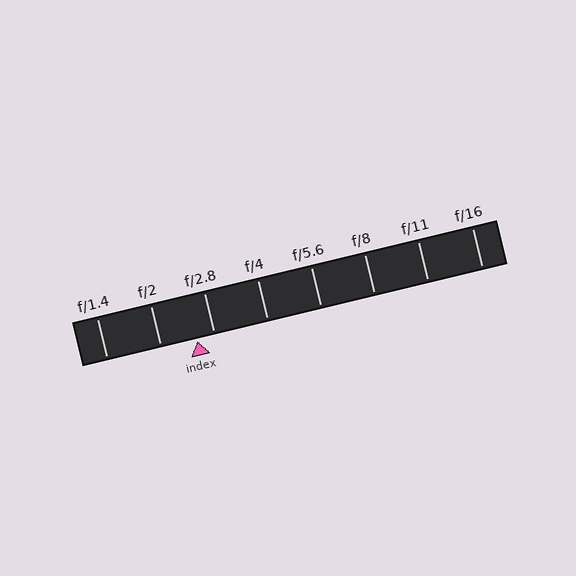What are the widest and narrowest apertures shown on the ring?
The widest aperture shown is f/1.4 and the narrowest is f/16.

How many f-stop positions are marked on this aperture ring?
There are 8 f-stop positions marked.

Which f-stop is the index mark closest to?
The index mark is closest to f/2.8.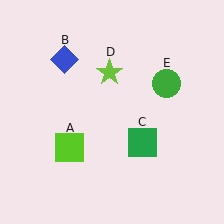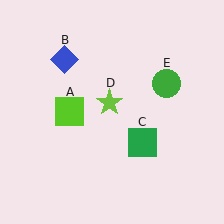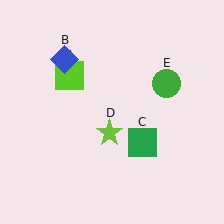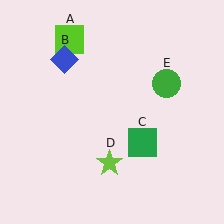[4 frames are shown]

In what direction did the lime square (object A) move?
The lime square (object A) moved up.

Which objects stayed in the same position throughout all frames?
Blue diamond (object B) and green square (object C) and green circle (object E) remained stationary.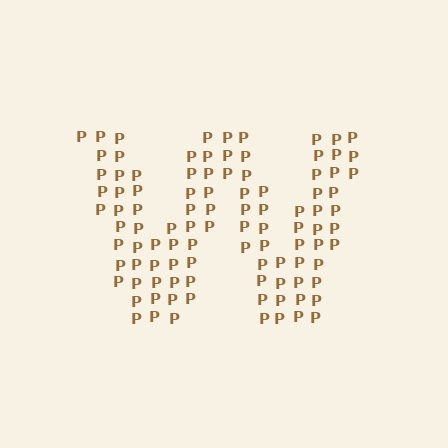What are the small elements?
The small elements are letter P's.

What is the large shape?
The large shape is the letter W.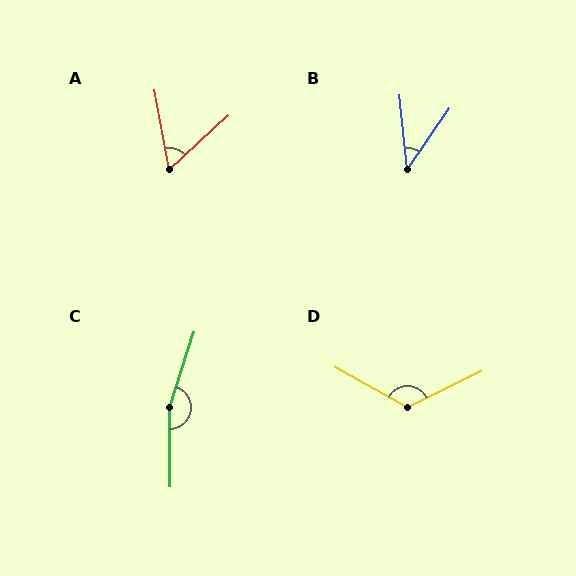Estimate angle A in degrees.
Approximately 58 degrees.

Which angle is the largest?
C, at approximately 162 degrees.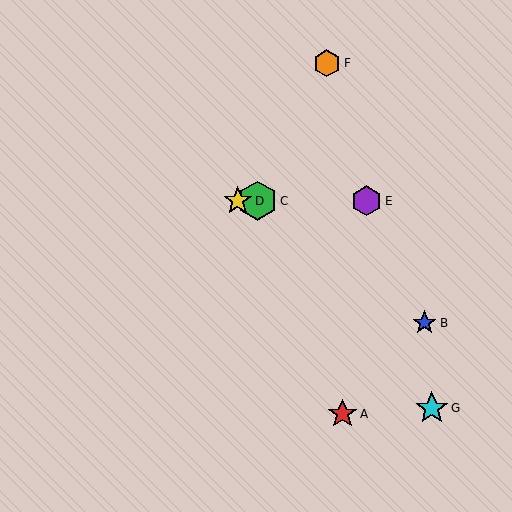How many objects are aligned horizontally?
3 objects (C, D, E) are aligned horizontally.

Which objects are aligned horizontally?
Objects C, D, E are aligned horizontally.